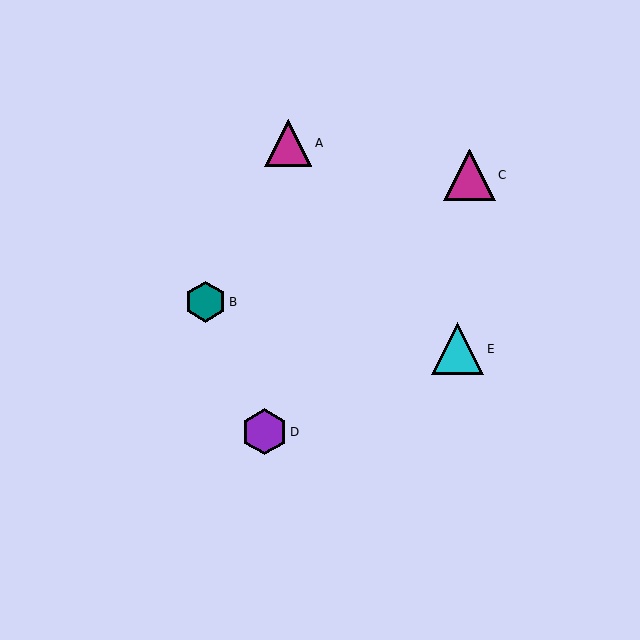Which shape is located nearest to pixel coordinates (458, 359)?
The cyan triangle (labeled E) at (458, 349) is nearest to that location.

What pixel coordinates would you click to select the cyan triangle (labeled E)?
Click at (458, 349) to select the cyan triangle E.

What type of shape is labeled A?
Shape A is a magenta triangle.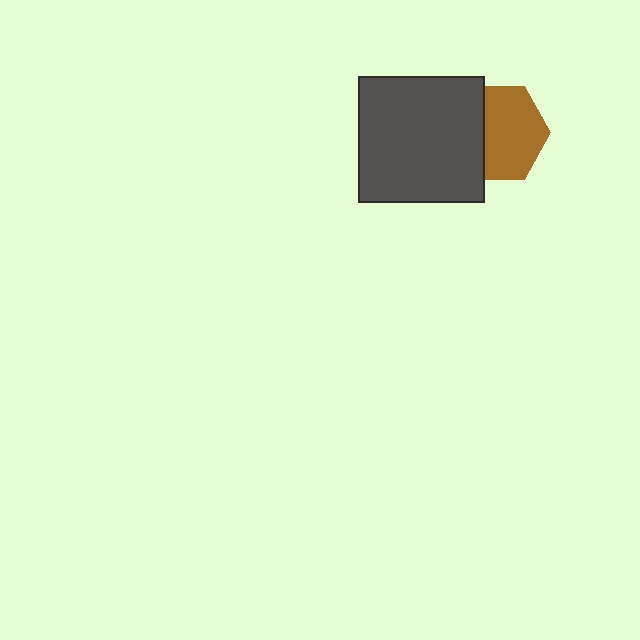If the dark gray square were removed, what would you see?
You would see the complete brown hexagon.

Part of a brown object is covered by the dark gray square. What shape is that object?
It is a hexagon.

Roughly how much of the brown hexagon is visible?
About half of it is visible (roughly 65%).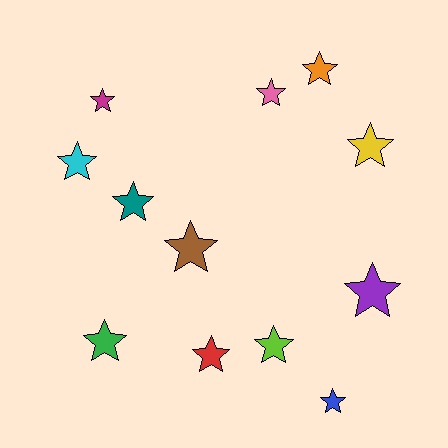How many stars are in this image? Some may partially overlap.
There are 12 stars.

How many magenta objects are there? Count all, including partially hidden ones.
There is 1 magenta object.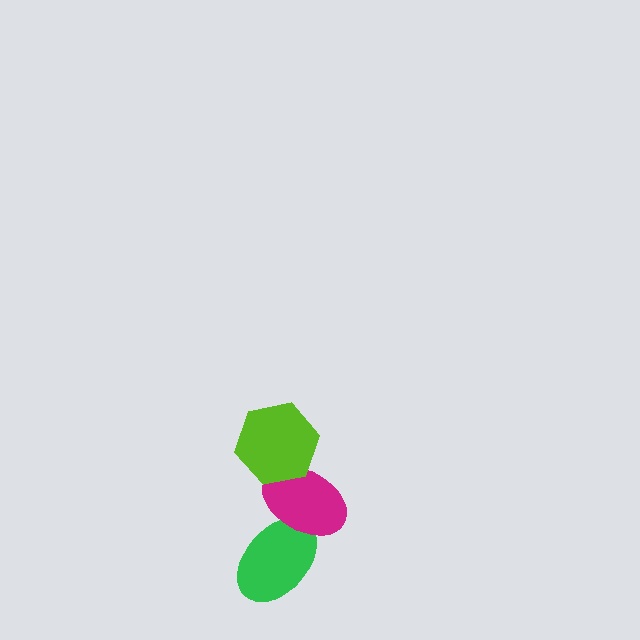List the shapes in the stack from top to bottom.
From top to bottom: the lime hexagon, the magenta ellipse, the green ellipse.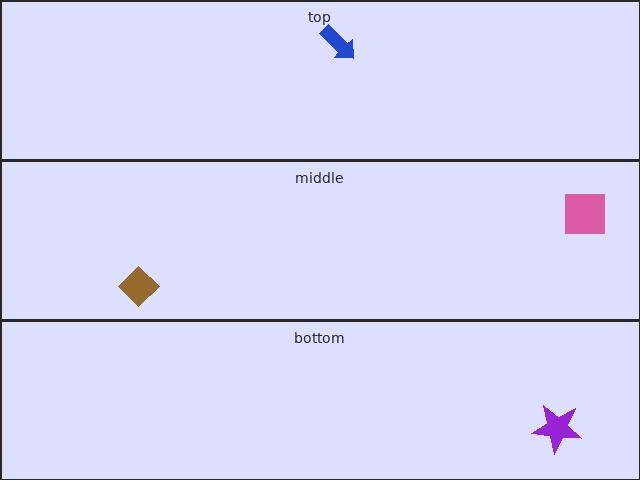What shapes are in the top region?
The blue arrow.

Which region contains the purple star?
The bottom region.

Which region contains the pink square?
The middle region.